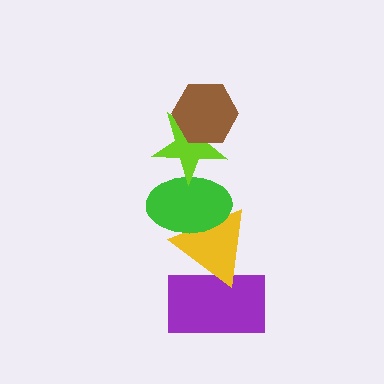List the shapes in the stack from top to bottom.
From top to bottom: the brown hexagon, the lime star, the green ellipse, the yellow triangle, the purple rectangle.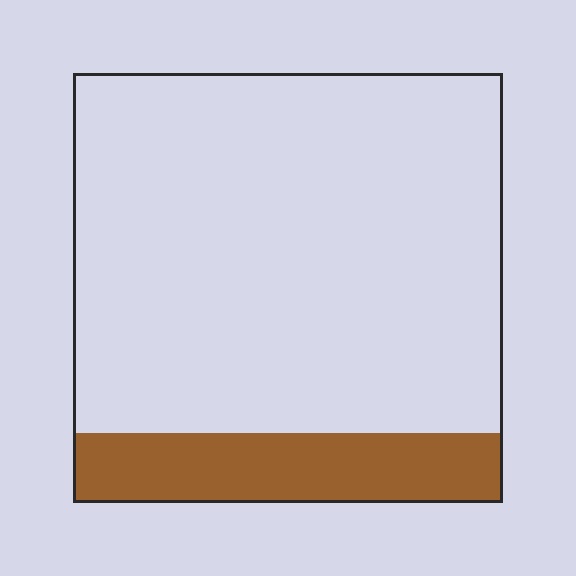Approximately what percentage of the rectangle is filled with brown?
Approximately 15%.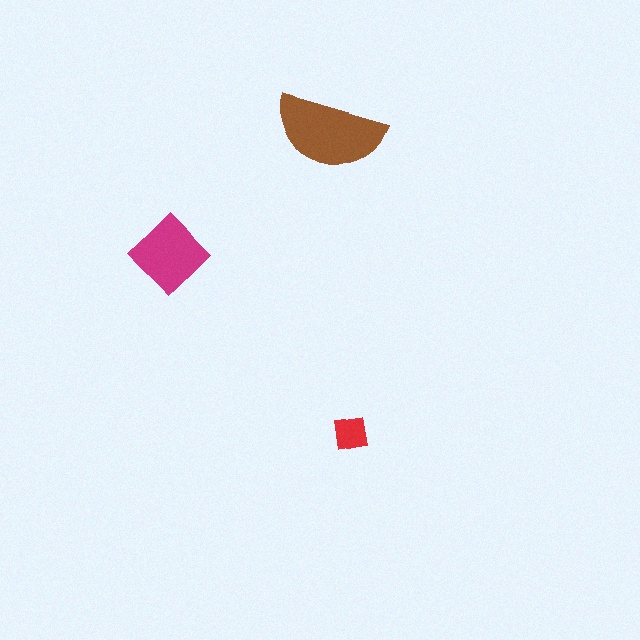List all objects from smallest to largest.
The red square, the magenta diamond, the brown semicircle.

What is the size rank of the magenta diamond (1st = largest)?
2nd.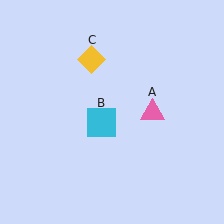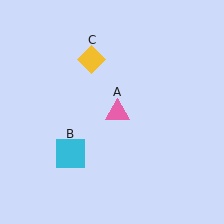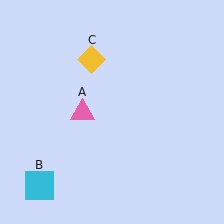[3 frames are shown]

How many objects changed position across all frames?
2 objects changed position: pink triangle (object A), cyan square (object B).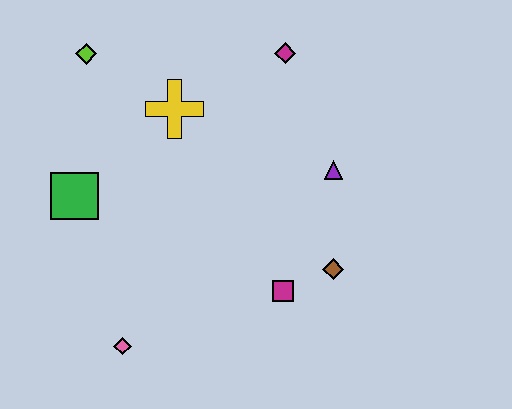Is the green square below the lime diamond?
Yes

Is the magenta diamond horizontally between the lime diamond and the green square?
No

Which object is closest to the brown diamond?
The magenta square is closest to the brown diamond.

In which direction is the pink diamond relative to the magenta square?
The pink diamond is to the left of the magenta square.